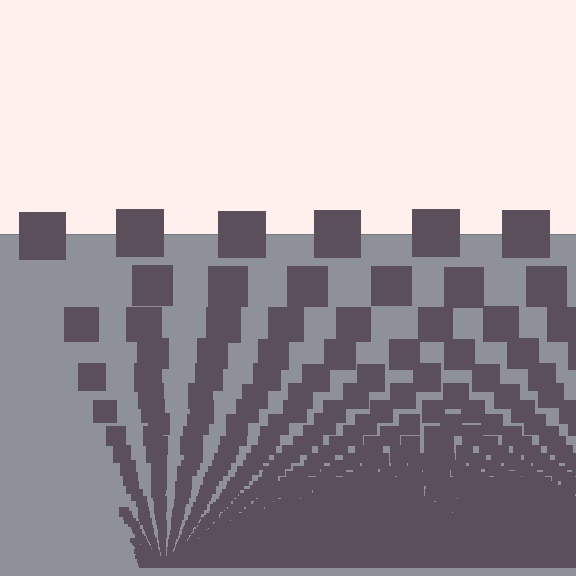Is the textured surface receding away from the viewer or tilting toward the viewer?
The surface appears to tilt toward the viewer. Texture elements get larger and sparser toward the top.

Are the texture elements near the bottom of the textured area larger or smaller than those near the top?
Smaller. The gradient is inverted — elements near the bottom are smaller and denser.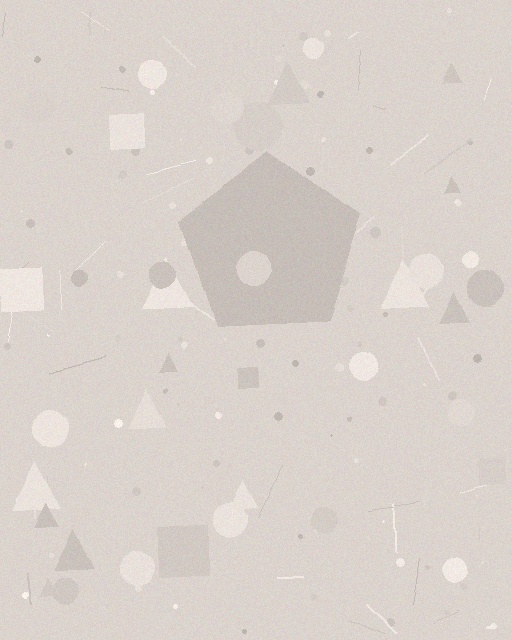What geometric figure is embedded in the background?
A pentagon is embedded in the background.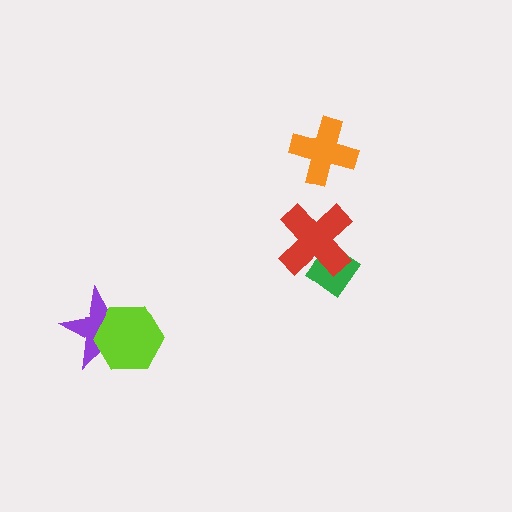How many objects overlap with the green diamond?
1 object overlaps with the green diamond.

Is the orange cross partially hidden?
No, no other shape covers it.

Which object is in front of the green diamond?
The red cross is in front of the green diamond.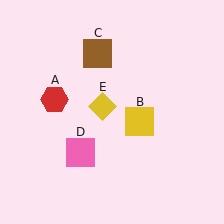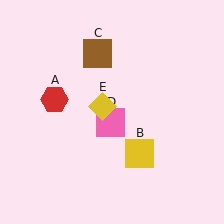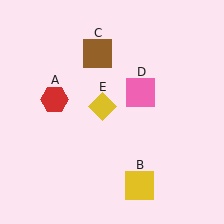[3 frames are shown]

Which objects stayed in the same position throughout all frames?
Red hexagon (object A) and brown square (object C) and yellow diamond (object E) remained stationary.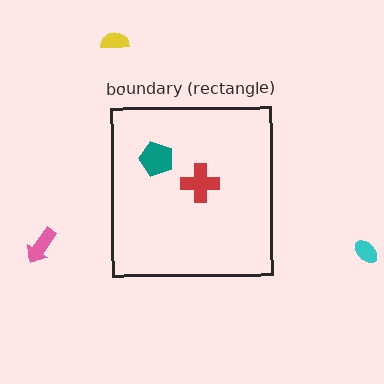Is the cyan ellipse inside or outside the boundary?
Outside.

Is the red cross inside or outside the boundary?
Inside.